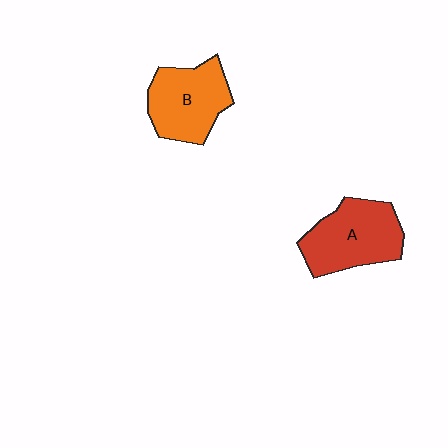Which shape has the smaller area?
Shape B (orange).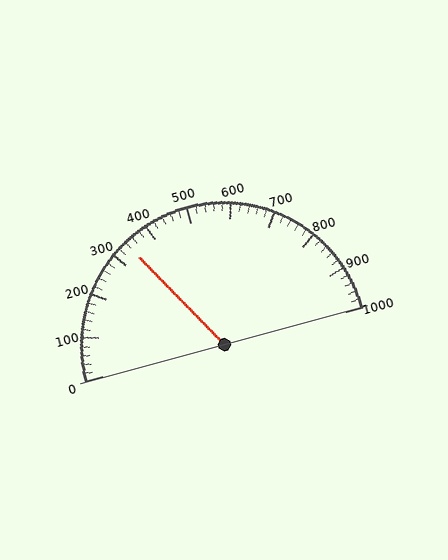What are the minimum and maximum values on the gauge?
The gauge ranges from 0 to 1000.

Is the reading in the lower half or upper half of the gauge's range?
The reading is in the lower half of the range (0 to 1000).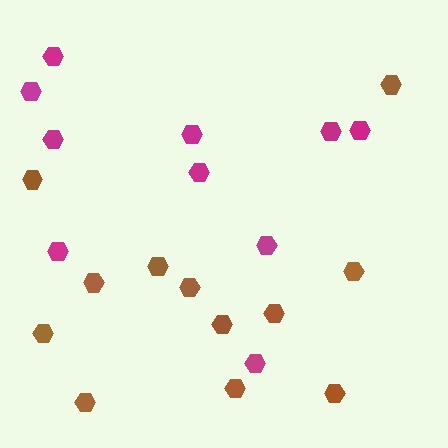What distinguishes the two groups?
There are 2 groups: one group of magenta hexagons (10) and one group of brown hexagons (12).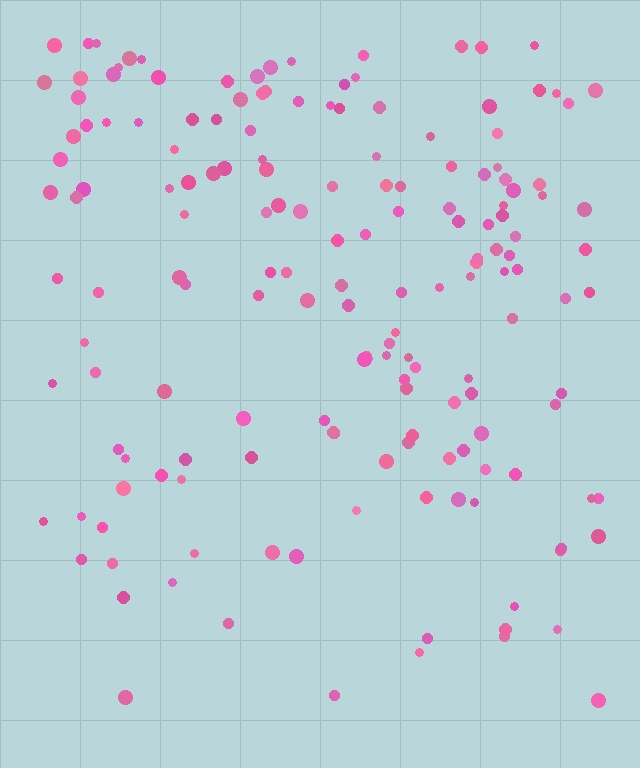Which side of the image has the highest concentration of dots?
The top.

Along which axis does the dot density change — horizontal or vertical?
Vertical.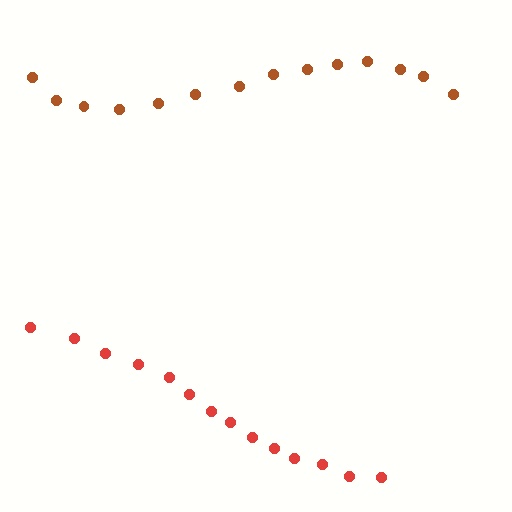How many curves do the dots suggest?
There are 2 distinct paths.